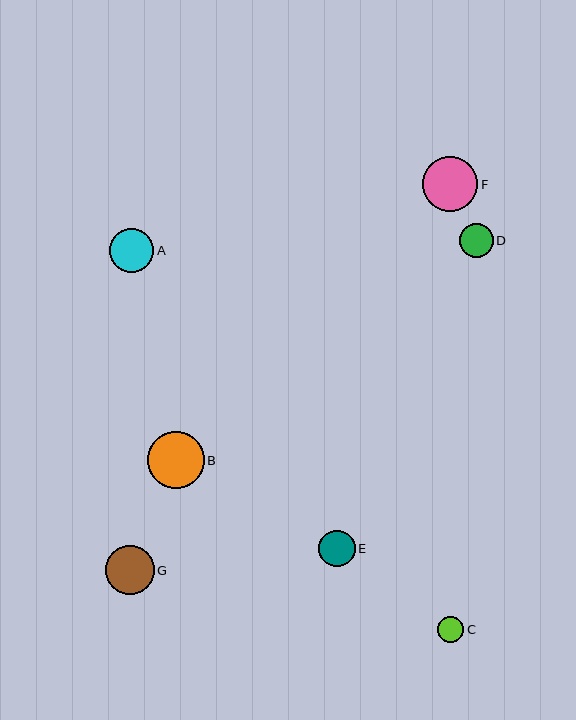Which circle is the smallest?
Circle C is the smallest with a size of approximately 26 pixels.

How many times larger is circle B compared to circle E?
Circle B is approximately 1.5 times the size of circle E.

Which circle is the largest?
Circle B is the largest with a size of approximately 57 pixels.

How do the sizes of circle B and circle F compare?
Circle B and circle F are approximately the same size.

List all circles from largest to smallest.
From largest to smallest: B, F, G, A, E, D, C.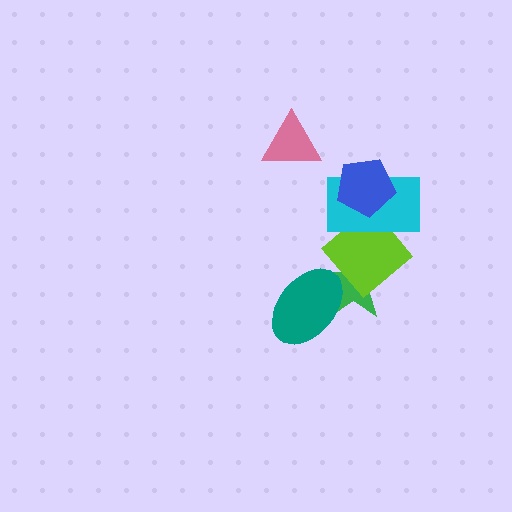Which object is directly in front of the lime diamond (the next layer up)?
The cyan rectangle is directly in front of the lime diamond.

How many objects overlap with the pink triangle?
0 objects overlap with the pink triangle.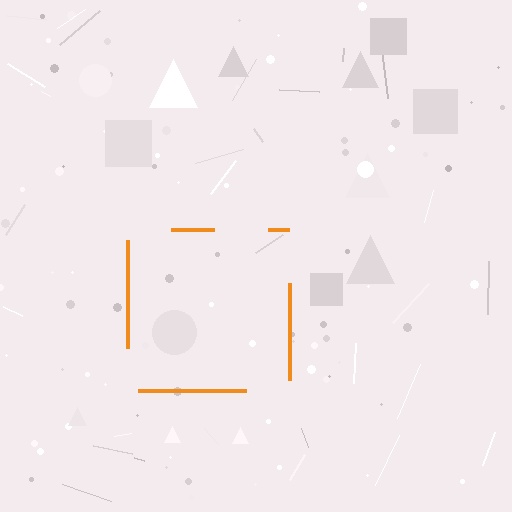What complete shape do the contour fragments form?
The contour fragments form a square.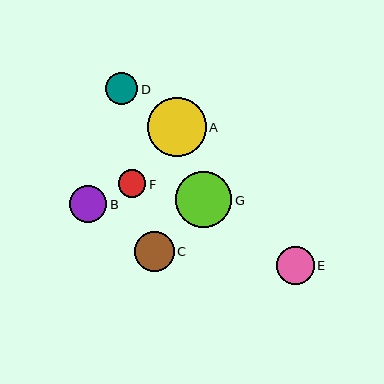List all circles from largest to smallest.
From largest to smallest: A, G, C, B, E, D, F.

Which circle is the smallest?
Circle F is the smallest with a size of approximately 27 pixels.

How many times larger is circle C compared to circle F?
Circle C is approximately 1.4 times the size of circle F.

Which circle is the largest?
Circle A is the largest with a size of approximately 59 pixels.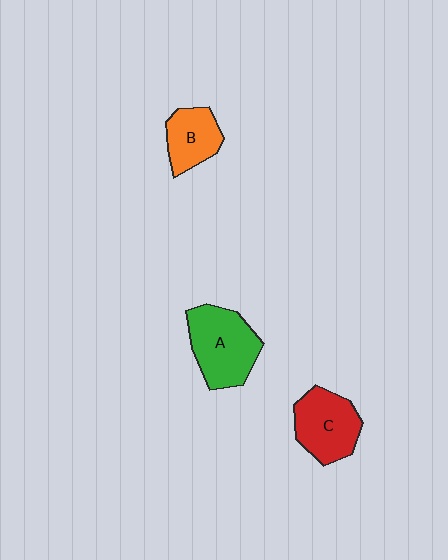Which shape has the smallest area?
Shape B (orange).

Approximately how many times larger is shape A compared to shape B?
Approximately 1.6 times.